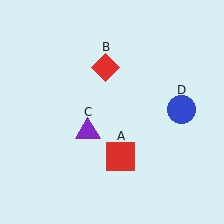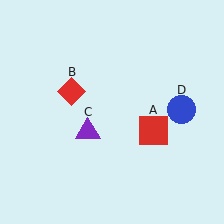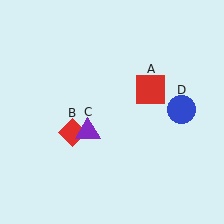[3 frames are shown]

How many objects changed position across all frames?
2 objects changed position: red square (object A), red diamond (object B).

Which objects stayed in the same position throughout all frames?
Purple triangle (object C) and blue circle (object D) remained stationary.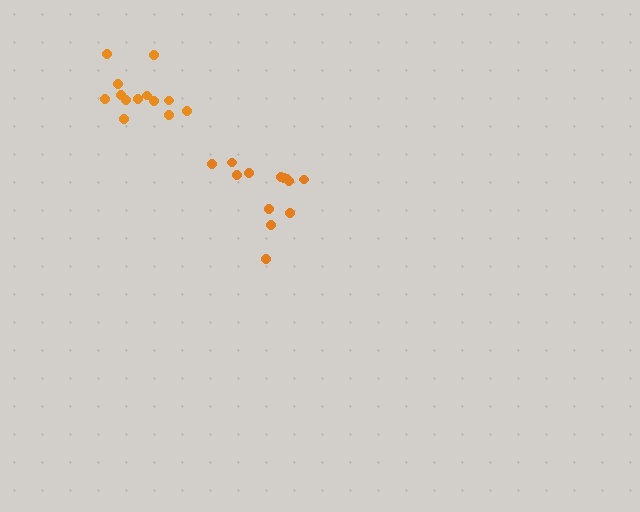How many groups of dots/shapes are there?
There are 2 groups.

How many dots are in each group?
Group 1: 13 dots, Group 2: 13 dots (26 total).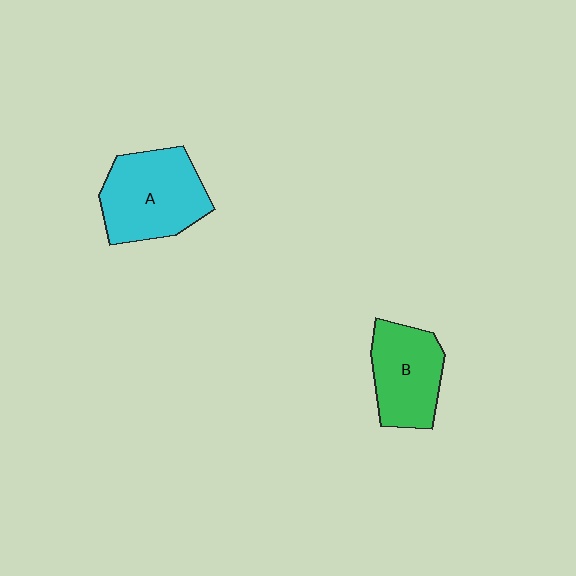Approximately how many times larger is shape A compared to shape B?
Approximately 1.3 times.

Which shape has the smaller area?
Shape B (green).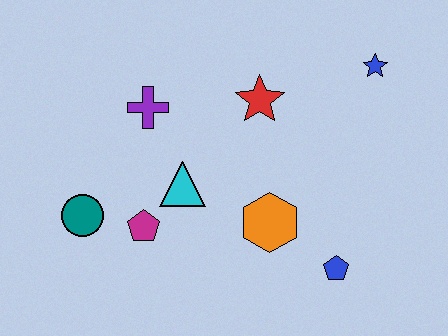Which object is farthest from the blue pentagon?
The teal circle is farthest from the blue pentagon.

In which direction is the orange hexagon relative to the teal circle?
The orange hexagon is to the right of the teal circle.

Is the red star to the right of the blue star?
No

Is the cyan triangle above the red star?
No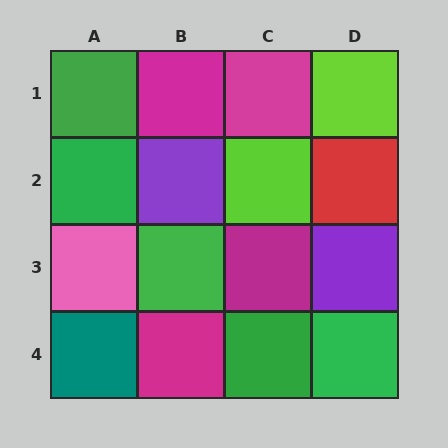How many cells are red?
1 cell is red.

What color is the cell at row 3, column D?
Purple.